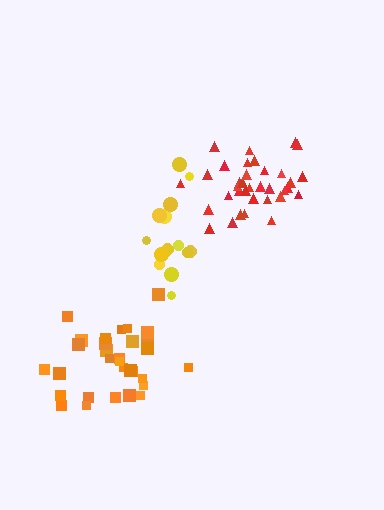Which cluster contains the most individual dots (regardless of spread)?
Red (35).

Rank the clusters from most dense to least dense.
red, orange, yellow.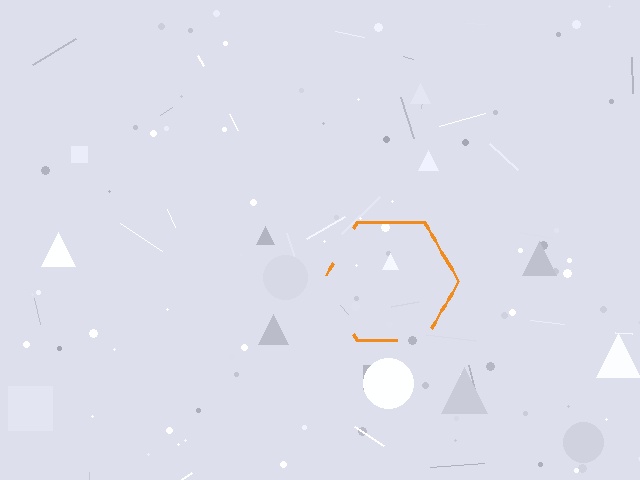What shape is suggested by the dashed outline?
The dashed outline suggests a hexagon.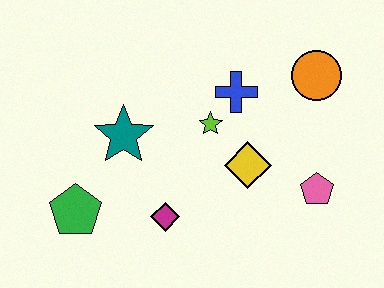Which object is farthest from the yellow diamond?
The green pentagon is farthest from the yellow diamond.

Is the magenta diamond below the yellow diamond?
Yes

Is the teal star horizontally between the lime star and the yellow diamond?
No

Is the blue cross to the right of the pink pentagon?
No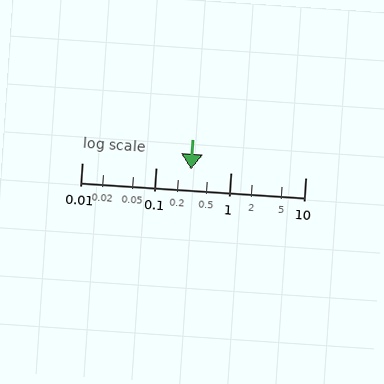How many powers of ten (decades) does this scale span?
The scale spans 3 decades, from 0.01 to 10.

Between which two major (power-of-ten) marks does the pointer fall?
The pointer is between 0.1 and 1.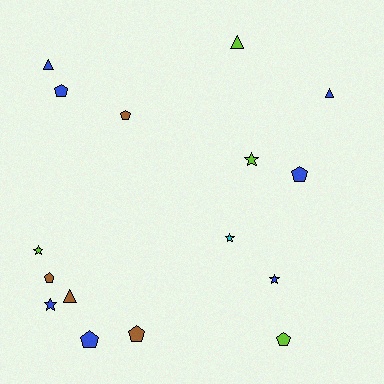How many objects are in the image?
There are 16 objects.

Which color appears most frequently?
Blue, with 7 objects.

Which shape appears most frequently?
Pentagon, with 7 objects.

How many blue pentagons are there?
There are 3 blue pentagons.